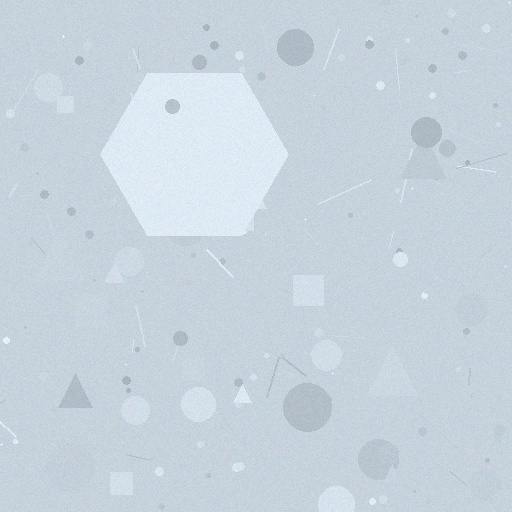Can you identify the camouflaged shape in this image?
The camouflaged shape is a hexagon.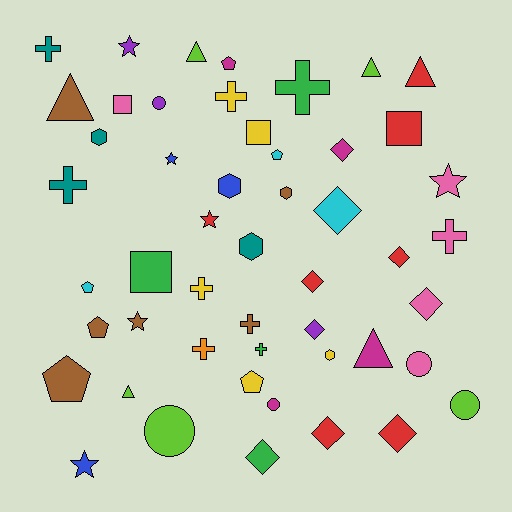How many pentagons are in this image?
There are 6 pentagons.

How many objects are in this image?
There are 50 objects.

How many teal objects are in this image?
There are 4 teal objects.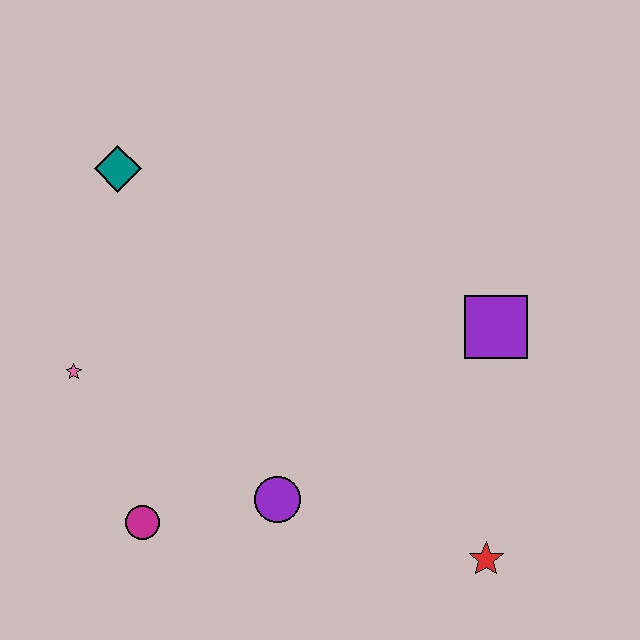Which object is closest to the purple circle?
The magenta circle is closest to the purple circle.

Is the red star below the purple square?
Yes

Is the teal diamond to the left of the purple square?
Yes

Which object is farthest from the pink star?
The red star is farthest from the pink star.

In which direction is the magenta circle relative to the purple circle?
The magenta circle is to the left of the purple circle.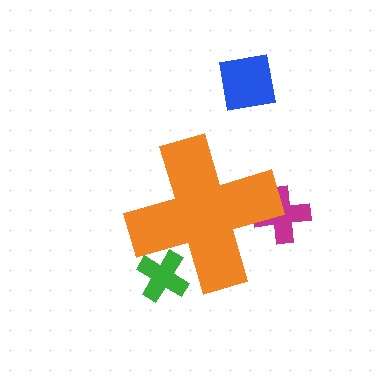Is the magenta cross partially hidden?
Yes, the magenta cross is partially hidden behind the orange cross.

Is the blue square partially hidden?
No, the blue square is fully visible.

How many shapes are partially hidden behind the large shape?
2 shapes are partially hidden.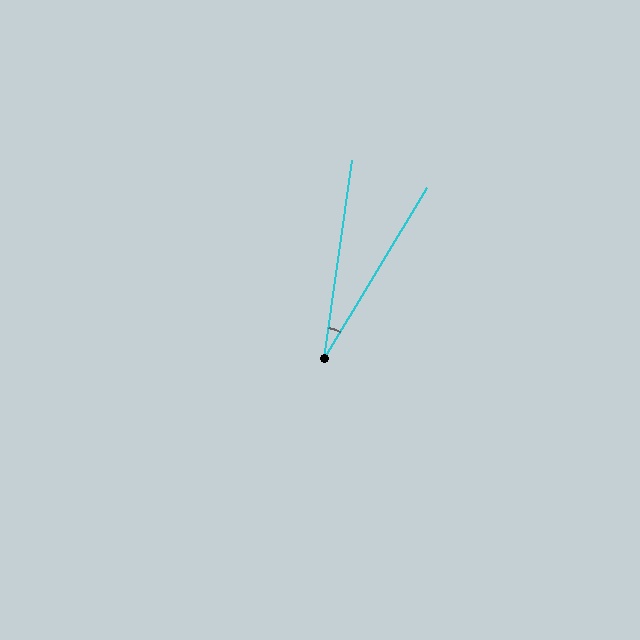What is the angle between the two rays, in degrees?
Approximately 23 degrees.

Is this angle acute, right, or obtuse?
It is acute.